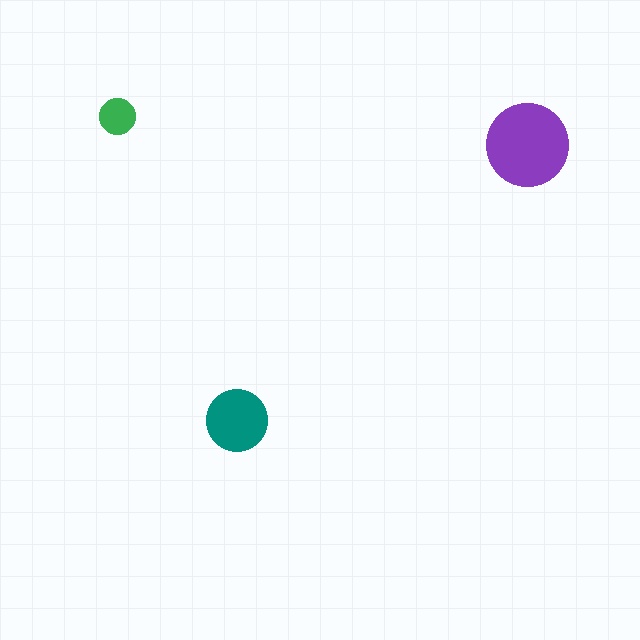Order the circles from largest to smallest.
the purple one, the teal one, the green one.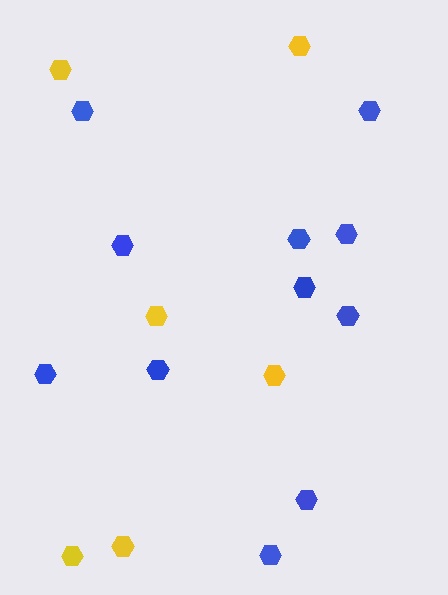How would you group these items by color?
There are 2 groups: one group of blue hexagons (11) and one group of yellow hexagons (6).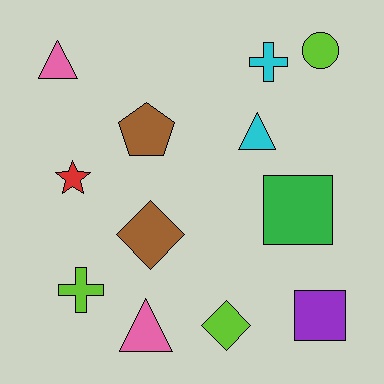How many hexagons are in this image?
There are no hexagons.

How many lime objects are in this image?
There are 3 lime objects.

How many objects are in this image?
There are 12 objects.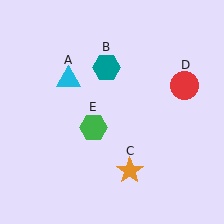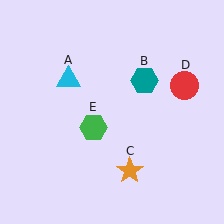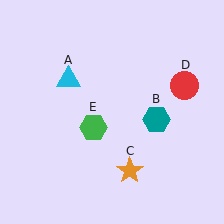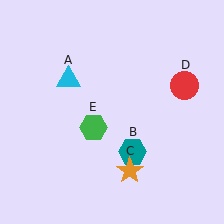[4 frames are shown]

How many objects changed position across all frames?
1 object changed position: teal hexagon (object B).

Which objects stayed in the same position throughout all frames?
Cyan triangle (object A) and orange star (object C) and red circle (object D) and green hexagon (object E) remained stationary.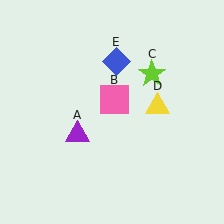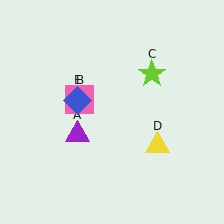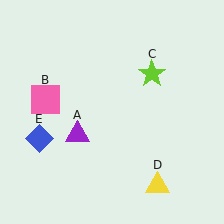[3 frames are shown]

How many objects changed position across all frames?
3 objects changed position: pink square (object B), yellow triangle (object D), blue diamond (object E).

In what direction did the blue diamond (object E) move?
The blue diamond (object E) moved down and to the left.